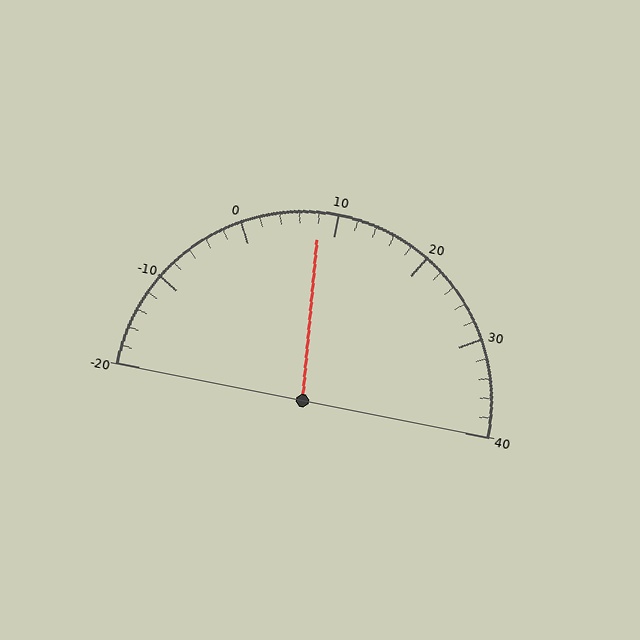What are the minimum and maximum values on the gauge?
The gauge ranges from -20 to 40.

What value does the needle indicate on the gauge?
The needle indicates approximately 8.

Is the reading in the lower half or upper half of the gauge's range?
The reading is in the lower half of the range (-20 to 40).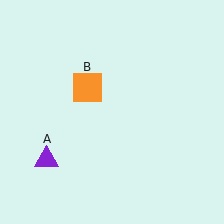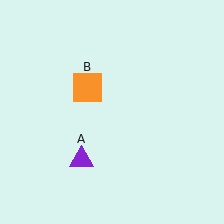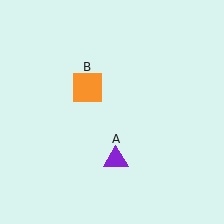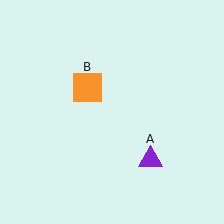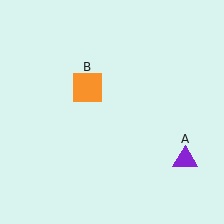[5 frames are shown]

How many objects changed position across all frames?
1 object changed position: purple triangle (object A).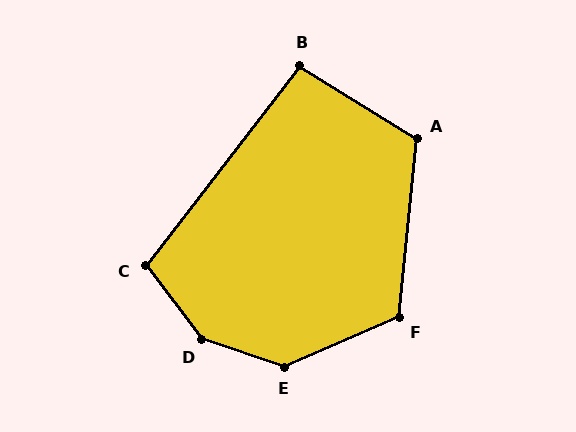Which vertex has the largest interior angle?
D, at approximately 145 degrees.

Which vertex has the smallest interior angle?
B, at approximately 96 degrees.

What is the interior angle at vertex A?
Approximately 116 degrees (obtuse).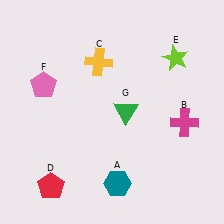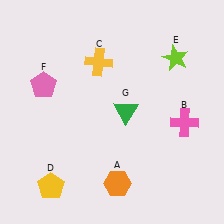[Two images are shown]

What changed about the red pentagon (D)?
In Image 1, D is red. In Image 2, it changed to yellow.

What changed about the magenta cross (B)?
In Image 1, B is magenta. In Image 2, it changed to pink.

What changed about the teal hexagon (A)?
In Image 1, A is teal. In Image 2, it changed to orange.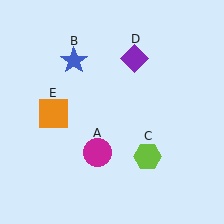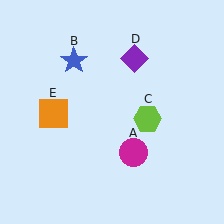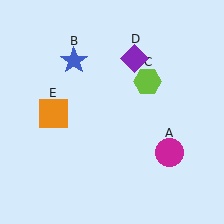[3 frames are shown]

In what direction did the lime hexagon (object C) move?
The lime hexagon (object C) moved up.